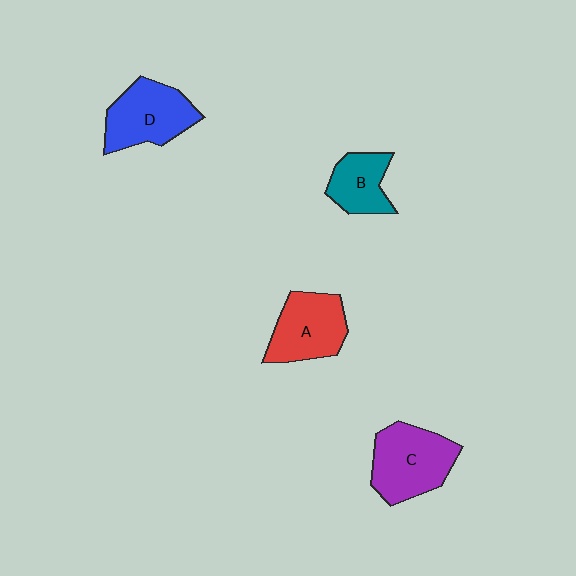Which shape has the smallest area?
Shape B (teal).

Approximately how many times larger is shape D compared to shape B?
Approximately 1.5 times.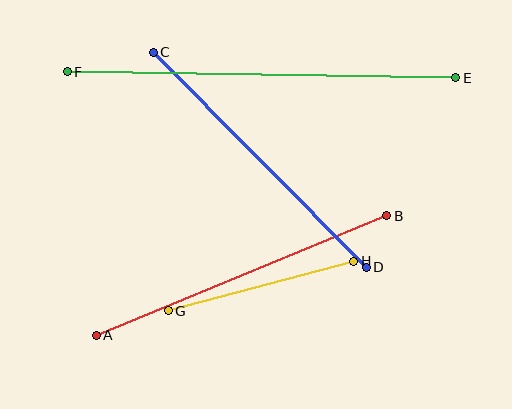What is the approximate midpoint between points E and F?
The midpoint is at approximately (261, 75) pixels.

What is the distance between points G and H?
The distance is approximately 192 pixels.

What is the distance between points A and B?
The distance is approximately 314 pixels.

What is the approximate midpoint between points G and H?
The midpoint is at approximately (261, 286) pixels.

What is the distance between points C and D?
The distance is approximately 303 pixels.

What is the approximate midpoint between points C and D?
The midpoint is at approximately (260, 160) pixels.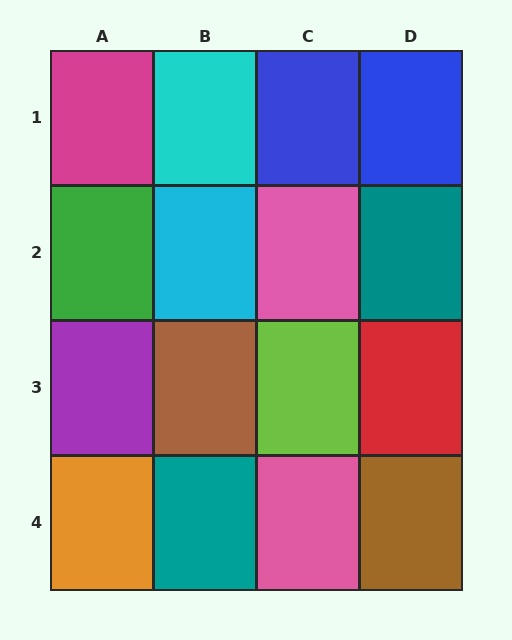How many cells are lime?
1 cell is lime.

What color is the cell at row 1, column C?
Blue.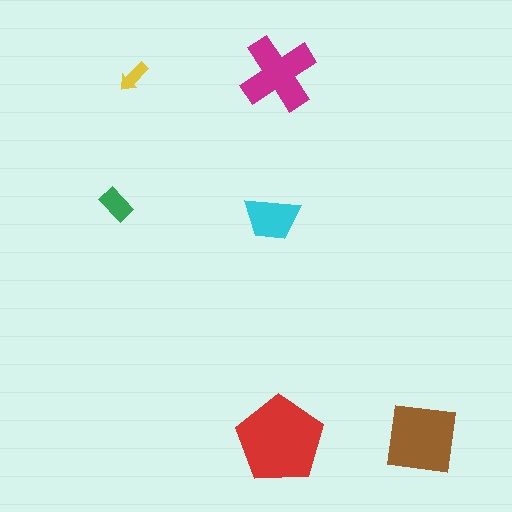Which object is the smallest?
The yellow arrow.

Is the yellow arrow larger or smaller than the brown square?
Smaller.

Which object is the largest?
The red pentagon.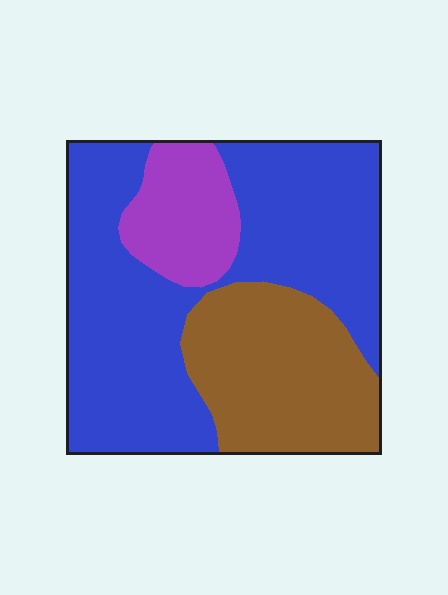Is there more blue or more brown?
Blue.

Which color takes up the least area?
Purple, at roughly 15%.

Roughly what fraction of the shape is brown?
Brown takes up between a sixth and a third of the shape.